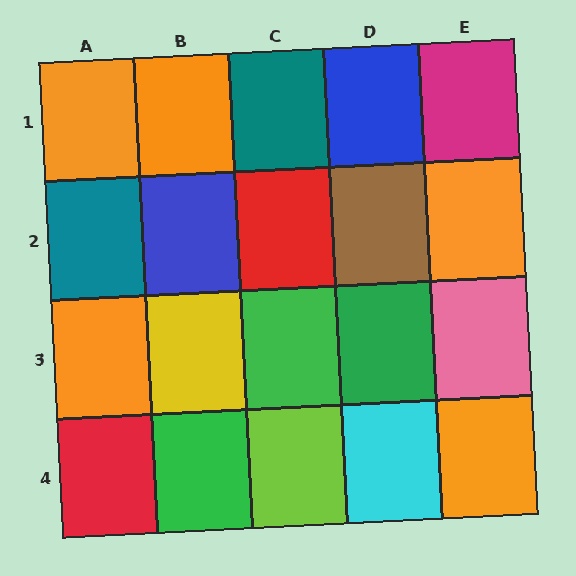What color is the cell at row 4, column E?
Orange.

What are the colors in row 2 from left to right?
Teal, blue, red, brown, orange.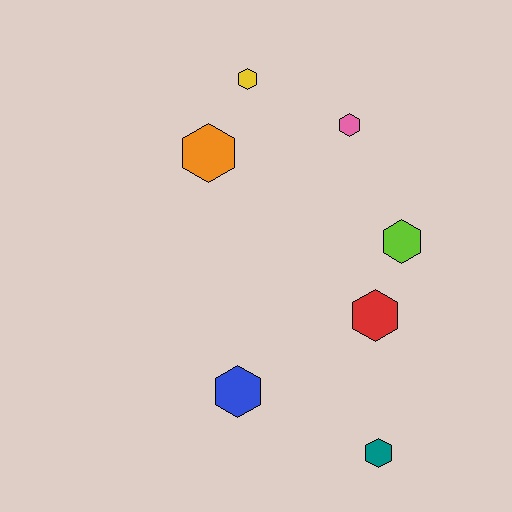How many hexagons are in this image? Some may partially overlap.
There are 7 hexagons.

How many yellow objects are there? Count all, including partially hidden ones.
There is 1 yellow object.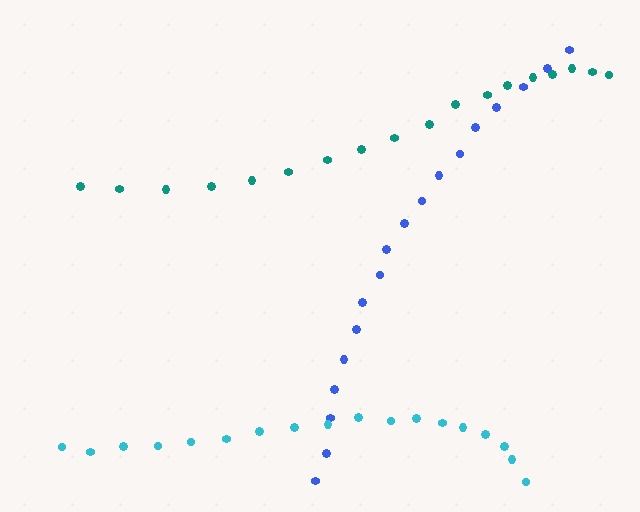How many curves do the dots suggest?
There are 3 distinct paths.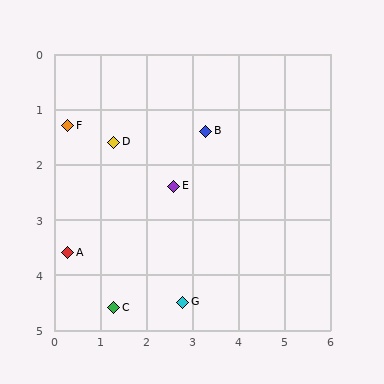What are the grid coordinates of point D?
Point D is at approximately (1.3, 1.6).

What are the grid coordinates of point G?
Point G is at approximately (2.8, 4.5).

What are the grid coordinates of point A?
Point A is at approximately (0.3, 3.6).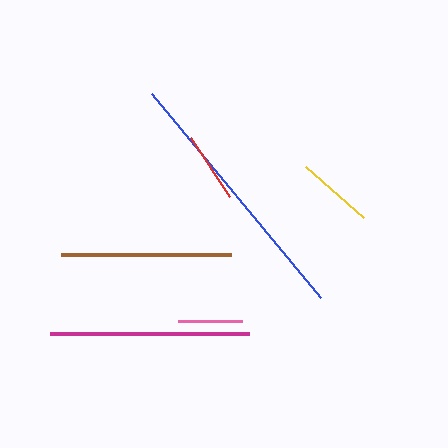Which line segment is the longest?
The blue line is the longest at approximately 265 pixels.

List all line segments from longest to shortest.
From longest to shortest: blue, magenta, brown, yellow, red, pink.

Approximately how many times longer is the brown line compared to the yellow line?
The brown line is approximately 2.2 times the length of the yellow line.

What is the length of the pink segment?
The pink segment is approximately 64 pixels long.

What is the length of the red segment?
The red segment is approximately 71 pixels long.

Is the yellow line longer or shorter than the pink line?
The yellow line is longer than the pink line.